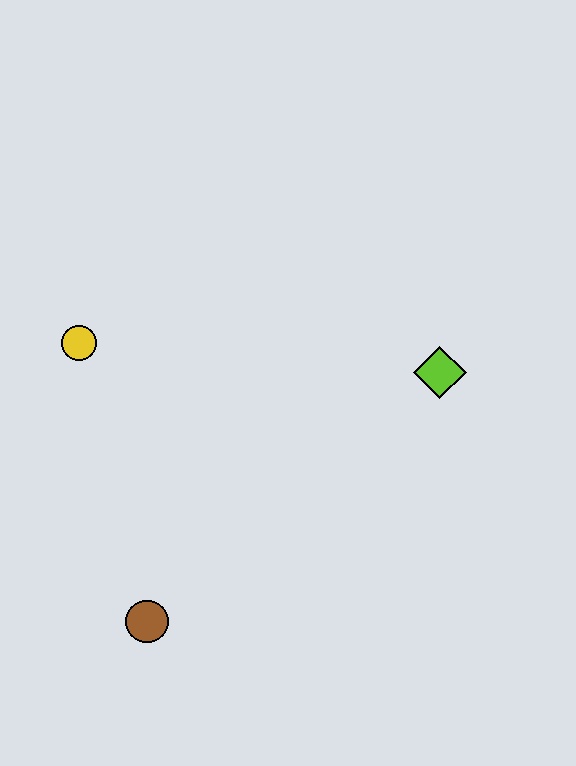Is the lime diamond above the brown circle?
Yes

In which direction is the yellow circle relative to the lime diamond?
The yellow circle is to the left of the lime diamond.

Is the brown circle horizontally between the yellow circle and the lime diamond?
Yes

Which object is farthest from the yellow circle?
The lime diamond is farthest from the yellow circle.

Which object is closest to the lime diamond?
The yellow circle is closest to the lime diamond.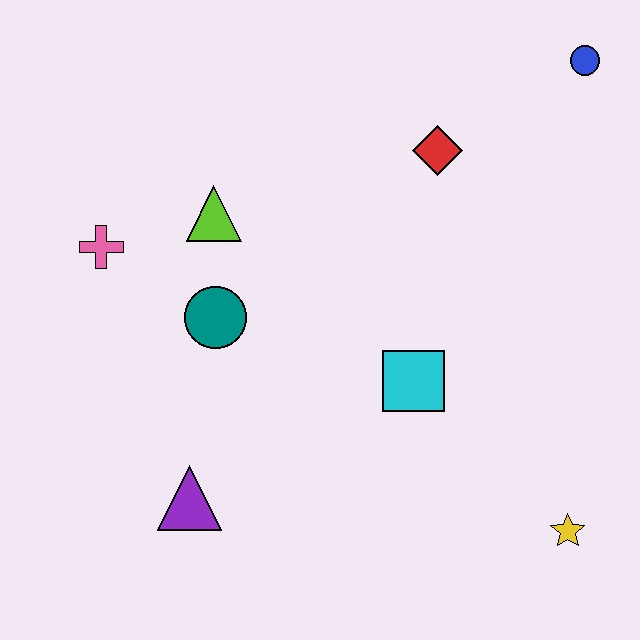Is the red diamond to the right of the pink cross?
Yes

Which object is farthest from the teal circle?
The blue circle is farthest from the teal circle.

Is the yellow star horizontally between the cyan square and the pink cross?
No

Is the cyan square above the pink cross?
No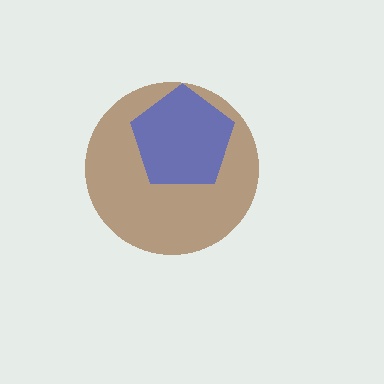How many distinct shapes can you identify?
There are 2 distinct shapes: a brown circle, a blue pentagon.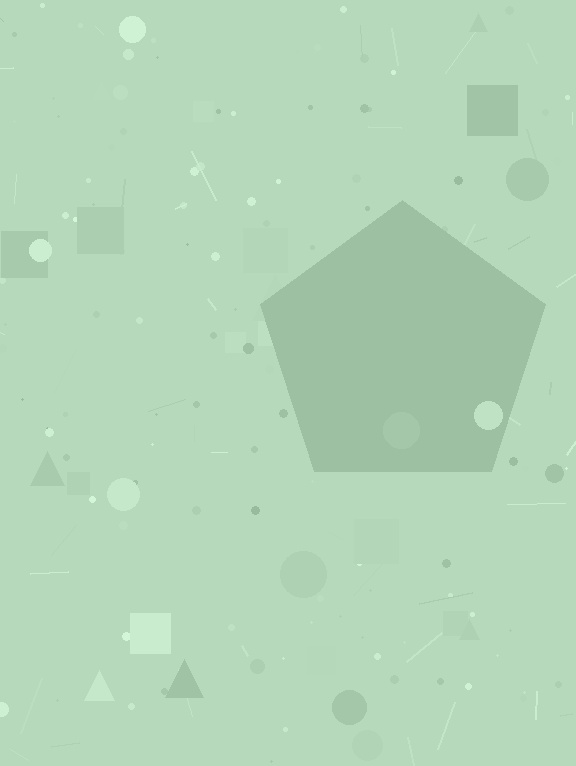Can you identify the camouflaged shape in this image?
The camouflaged shape is a pentagon.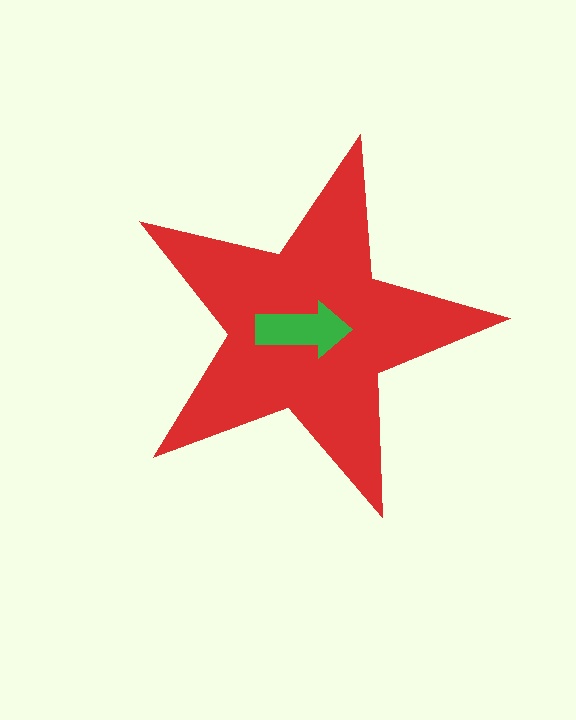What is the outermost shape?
The red star.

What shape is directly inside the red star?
The green arrow.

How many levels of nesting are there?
2.